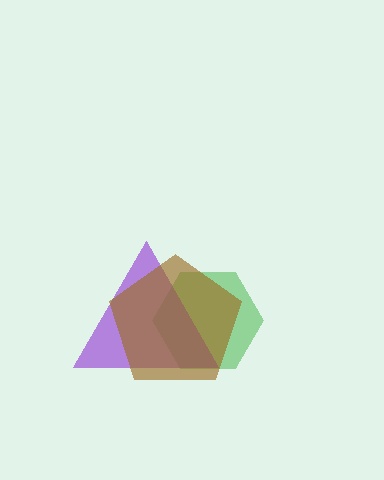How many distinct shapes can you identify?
There are 3 distinct shapes: a green hexagon, a purple triangle, a brown pentagon.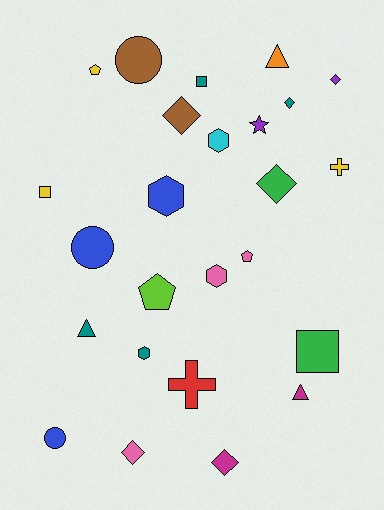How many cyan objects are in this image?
There is 1 cyan object.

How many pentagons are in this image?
There are 3 pentagons.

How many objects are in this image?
There are 25 objects.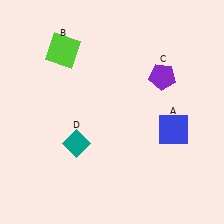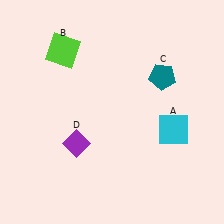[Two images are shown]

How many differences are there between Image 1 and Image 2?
There are 3 differences between the two images.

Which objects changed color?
A changed from blue to cyan. C changed from purple to teal. D changed from teal to purple.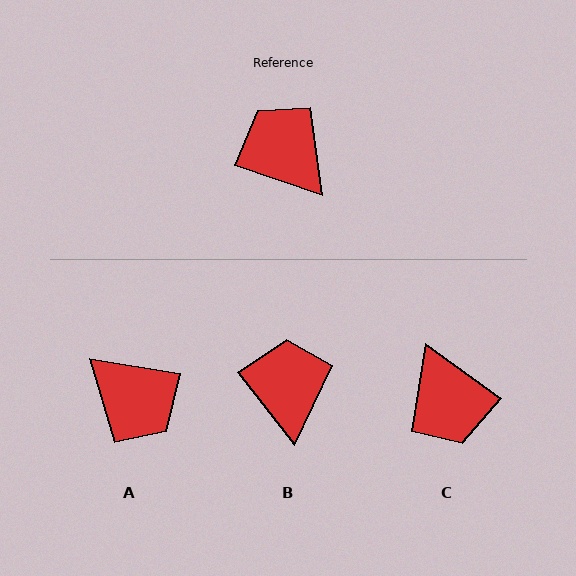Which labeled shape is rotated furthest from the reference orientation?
A, about 171 degrees away.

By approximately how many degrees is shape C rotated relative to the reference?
Approximately 163 degrees counter-clockwise.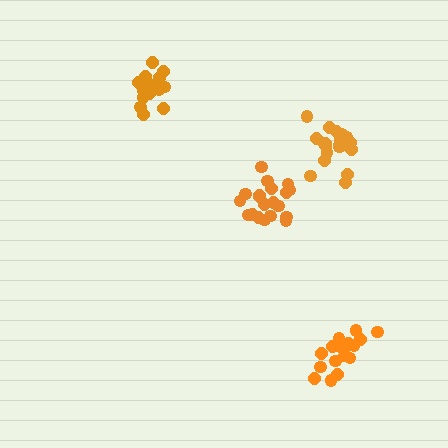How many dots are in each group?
Group 1: 16 dots, Group 2: 19 dots, Group 3: 20 dots, Group 4: 19 dots (74 total).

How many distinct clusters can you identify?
There are 4 distinct clusters.